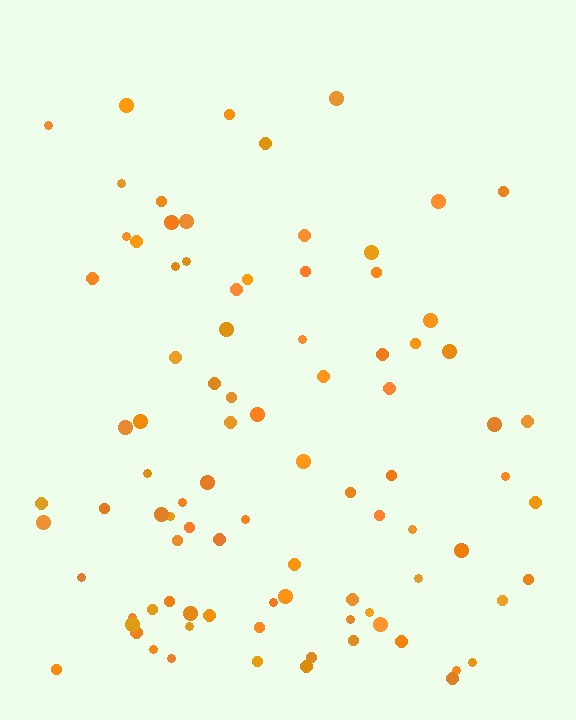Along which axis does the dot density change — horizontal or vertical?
Vertical.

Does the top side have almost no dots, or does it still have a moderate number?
Still a moderate number, just noticeably fewer than the bottom.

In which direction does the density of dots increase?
From top to bottom, with the bottom side densest.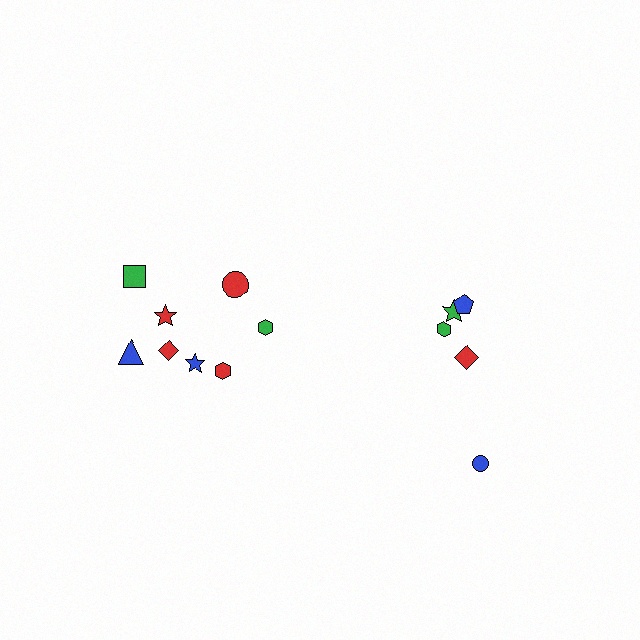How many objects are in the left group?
There are 8 objects.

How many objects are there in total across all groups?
There are 13 objects.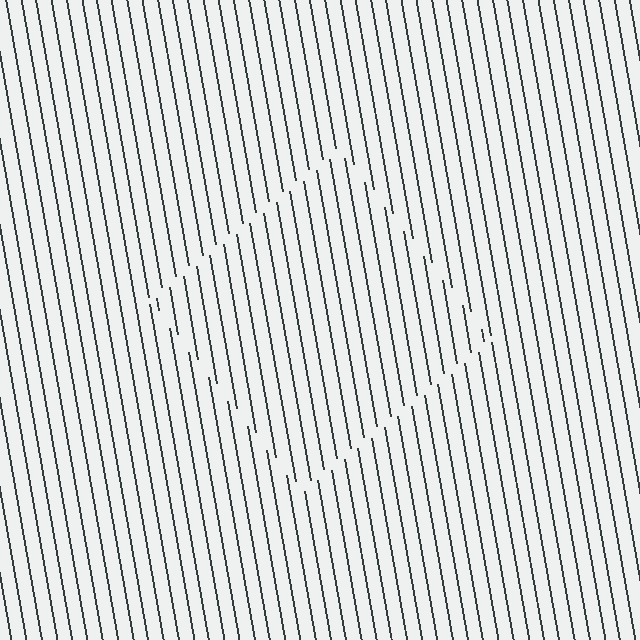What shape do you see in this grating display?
An illusory square. The interior of the shape contains the same grating, shifted by half a period — the contour is defined by the phase discontinuity where line-ends from the inner and outer gratings abut.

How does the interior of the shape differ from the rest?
The interior of the shape contains the same grating, shifted by half a period — the contour is defined by the phase discontinuity where line-ends from the inner and outer gratings abut.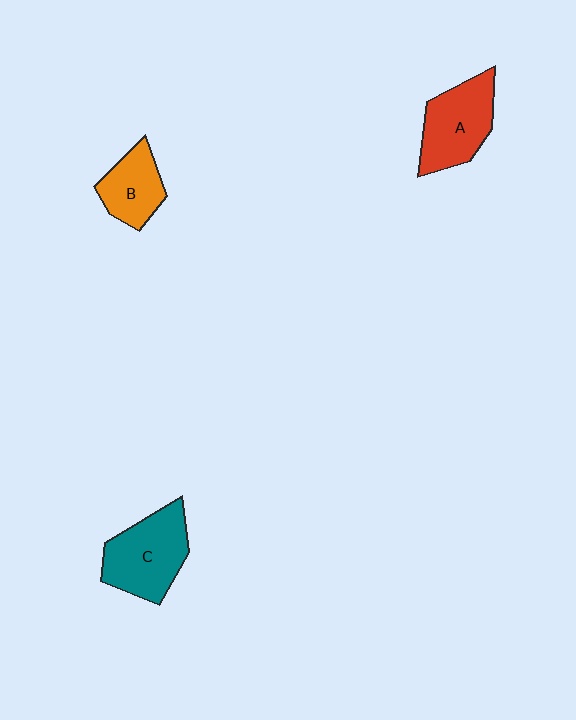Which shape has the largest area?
Shape C (teal).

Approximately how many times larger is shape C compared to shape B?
Approximately 1.5 times.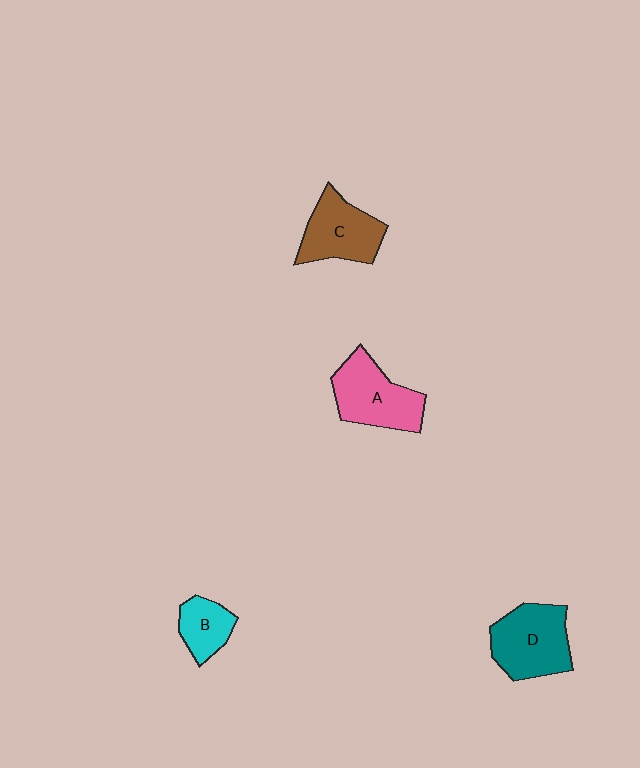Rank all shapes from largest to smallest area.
From largest to smallest: D (teal), A (pink), C (brown), B (cyan).